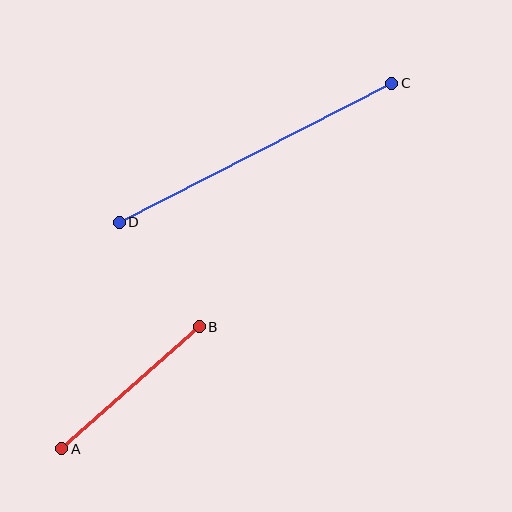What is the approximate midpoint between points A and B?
The midpoint is at approximately (130, 388) pixels.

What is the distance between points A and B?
The distance is approximately 184 pixels.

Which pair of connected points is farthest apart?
Points C and D are farthest apart.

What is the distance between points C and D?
The distance is approximately 306 pixels.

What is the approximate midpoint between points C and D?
The midpoint is at approximately (256, 153) pixels.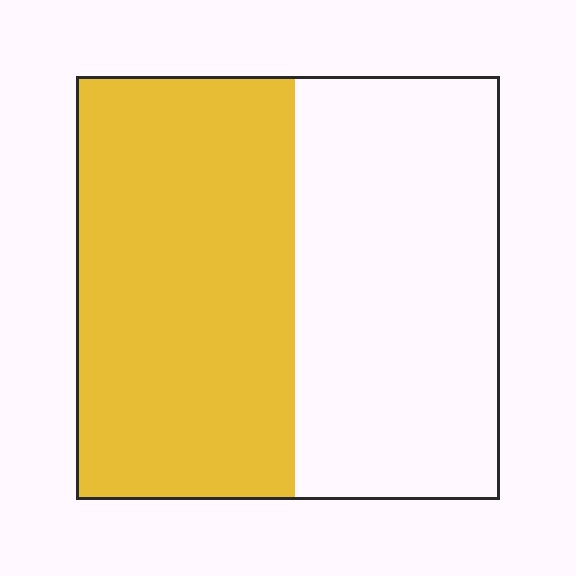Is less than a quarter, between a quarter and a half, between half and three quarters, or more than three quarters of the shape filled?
Between half and three quarters.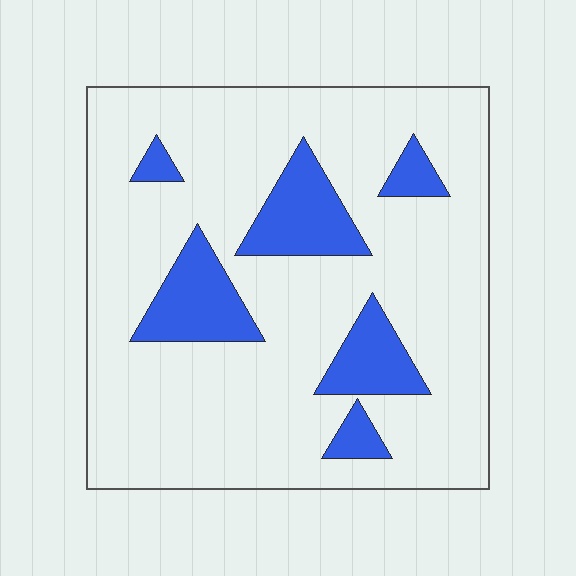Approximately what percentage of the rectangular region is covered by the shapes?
Approximately 20%.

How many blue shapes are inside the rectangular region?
6.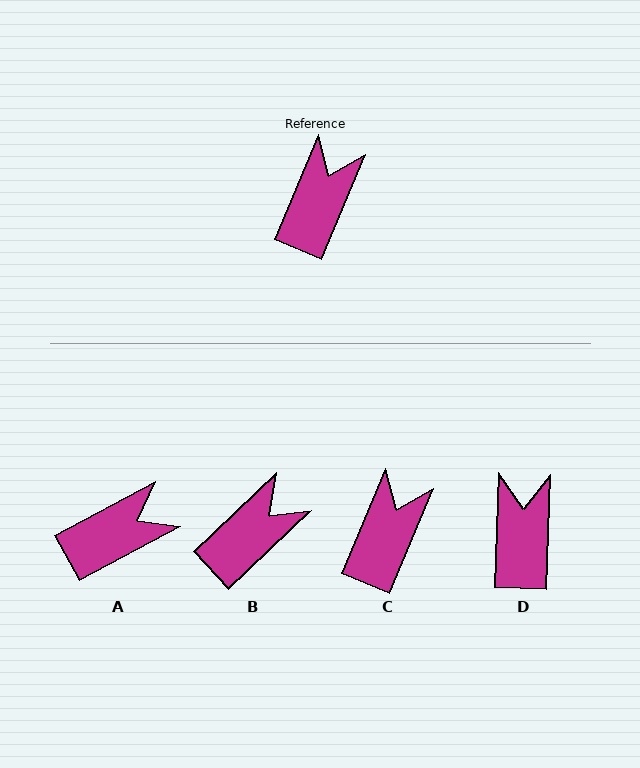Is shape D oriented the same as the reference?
No, it is off by about 21 degrees.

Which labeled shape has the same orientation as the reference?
C.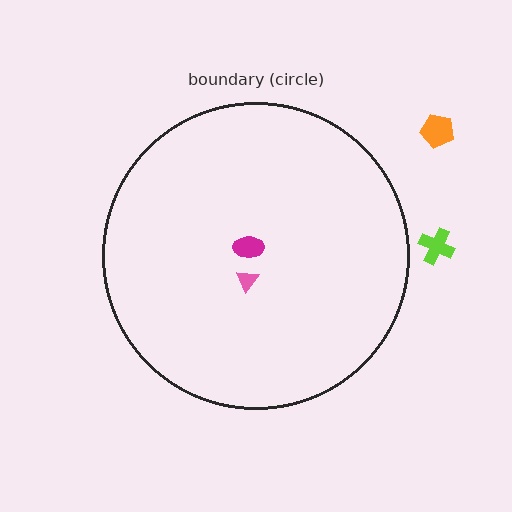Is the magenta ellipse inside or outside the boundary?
Inside.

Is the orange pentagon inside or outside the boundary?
Outside.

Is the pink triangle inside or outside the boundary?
Inside.